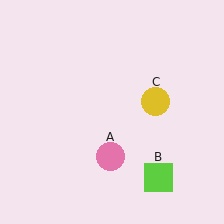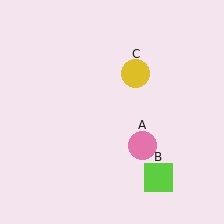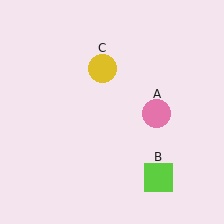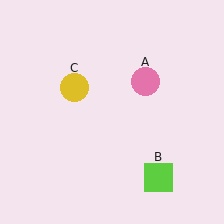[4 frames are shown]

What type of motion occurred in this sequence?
The pink circle (object A), yellow circle (object C) rotated counterclockwise around the center of the scene.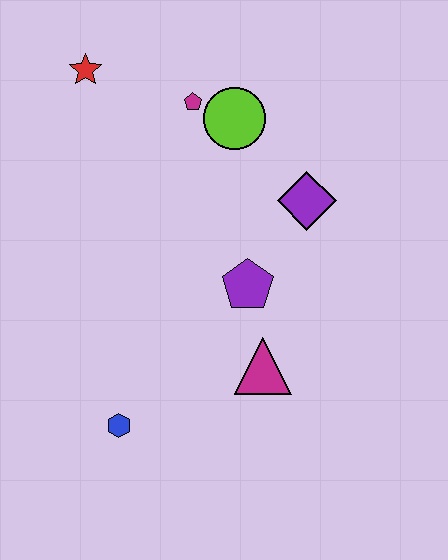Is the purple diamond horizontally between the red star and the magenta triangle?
No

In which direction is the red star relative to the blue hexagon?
The red star is above the blue hexagon.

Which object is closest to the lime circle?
The magenta pentagon is closest to the lime circle.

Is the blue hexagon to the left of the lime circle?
Yes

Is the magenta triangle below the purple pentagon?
Yes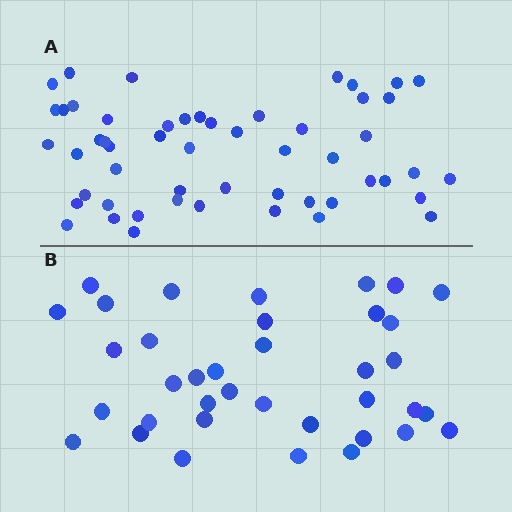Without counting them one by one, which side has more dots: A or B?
Region A (the top region) has more dots.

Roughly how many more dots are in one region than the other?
Region A has approximately 15 more dots than region B.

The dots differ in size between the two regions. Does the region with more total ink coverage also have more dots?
No. Region B has more total ink coverage because its dots are larger, but region A actually contains more individual dots. Total area can be misleading — the number of items is what matters here.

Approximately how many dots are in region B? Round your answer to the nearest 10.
About 40 dots. (The exact count is 37, which rounds to 40.)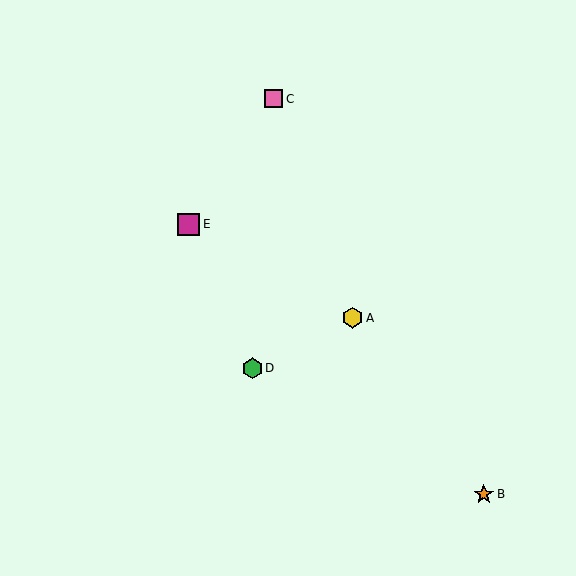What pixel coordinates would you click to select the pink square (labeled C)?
Click at (274, 99) to select the pink square C.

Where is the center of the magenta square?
The center of the magenta square is at (189, 224).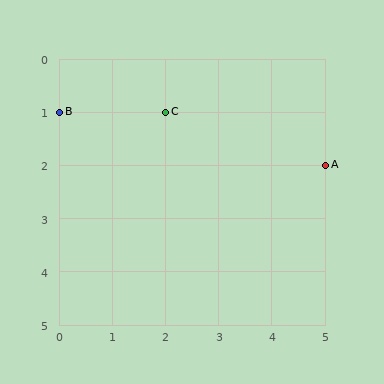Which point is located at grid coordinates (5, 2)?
Point A is at (5, 2).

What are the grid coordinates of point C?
Point C is at grid coordinates (2, 1).